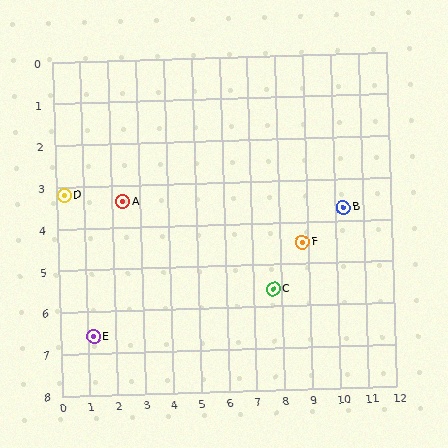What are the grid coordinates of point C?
Point C is at approximately (7.7, 5.6).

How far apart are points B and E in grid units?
Points B and E are about 9.6 grid units apart.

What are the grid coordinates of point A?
Point A is at approximately (2.4, 3.4).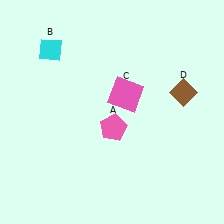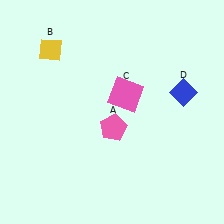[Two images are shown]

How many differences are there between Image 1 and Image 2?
There are 2 differences between the two images.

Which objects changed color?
B changed from cyan to yellow. D changed from brown to blue.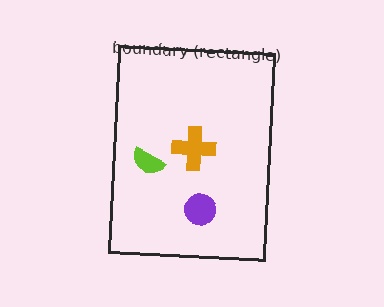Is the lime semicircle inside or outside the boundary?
Inside.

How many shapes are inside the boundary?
3 inside, 0 outside.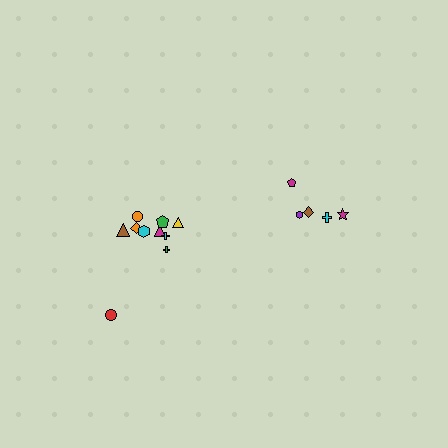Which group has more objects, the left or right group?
The left group.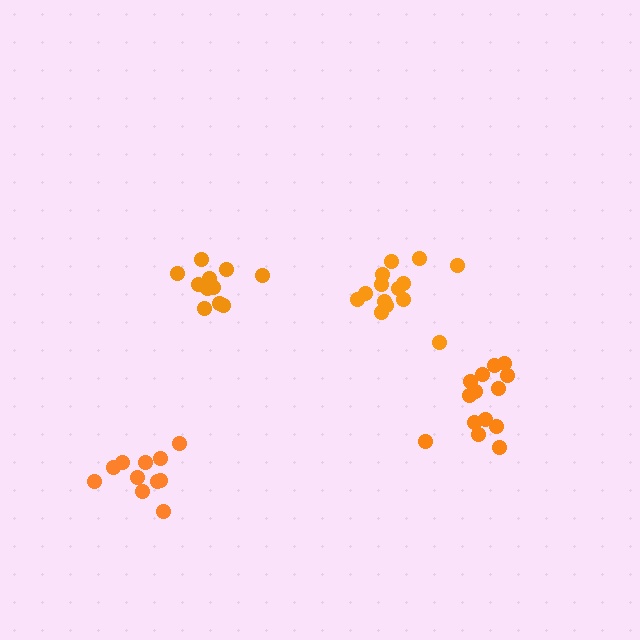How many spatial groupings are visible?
There are 4 spatial groupings.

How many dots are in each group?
Group 1: 14 dots, Group 2: 11 dots, Group 3: 11 dots, Group 4: 14 dots (50 total).